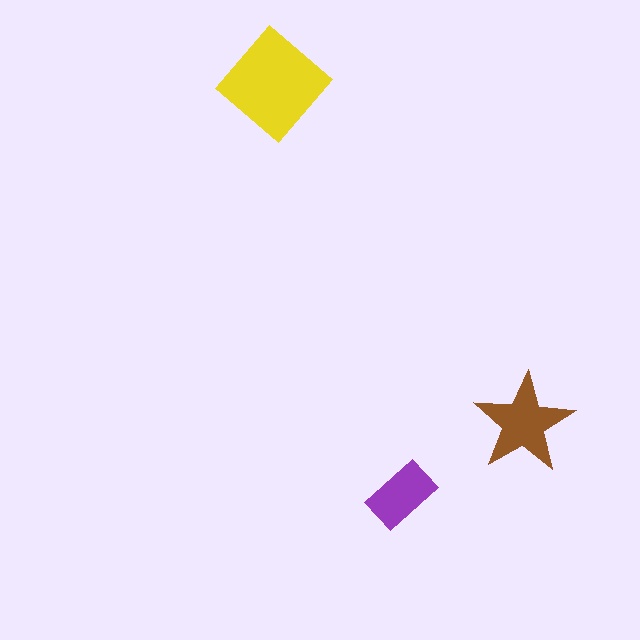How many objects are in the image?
There are 3 objects in the image.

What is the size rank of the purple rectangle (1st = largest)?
3rd.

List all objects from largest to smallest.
The yellow diamond, the brown star, the purple rectangle.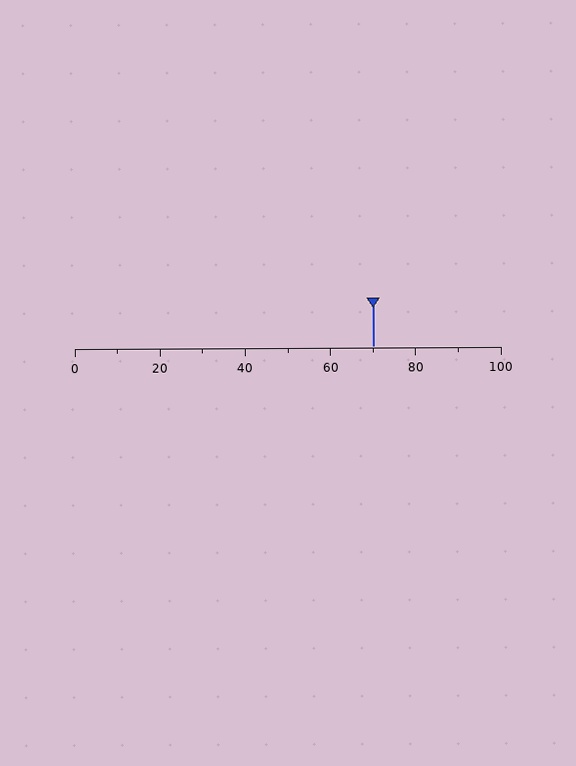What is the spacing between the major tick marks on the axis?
The major ticks are spaced 20 apart.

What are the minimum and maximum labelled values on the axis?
The axis runs from 0 to 100.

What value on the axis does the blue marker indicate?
The marker indicates approximately 70.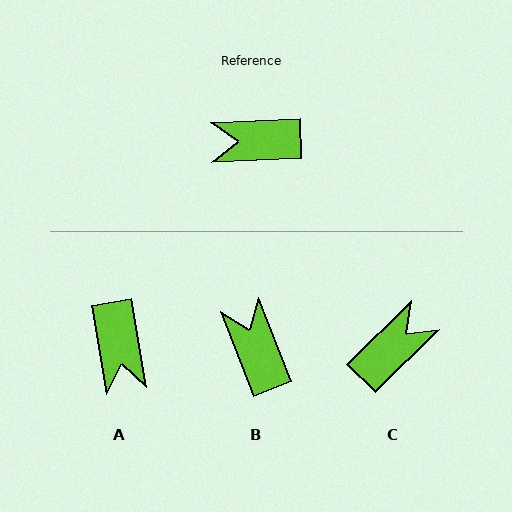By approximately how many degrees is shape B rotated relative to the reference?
Approximately 71 degrees clockwise.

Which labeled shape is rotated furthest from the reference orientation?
C, about 138 degrees away.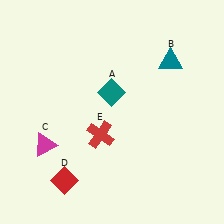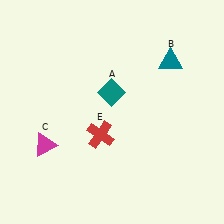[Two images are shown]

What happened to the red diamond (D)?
The red diamond (D) was removed in Image 2. It was in the bottom-left area of Image 1.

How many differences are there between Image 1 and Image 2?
There is 1 difference between the two images.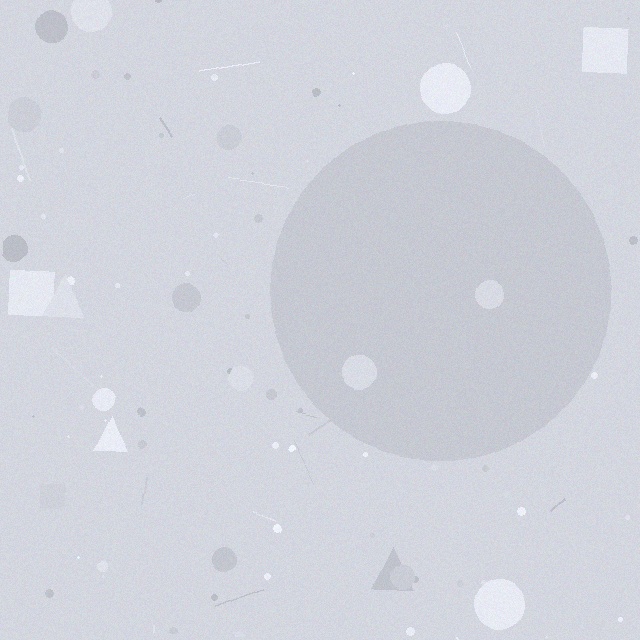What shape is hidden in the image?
A circle is hidden in the image.